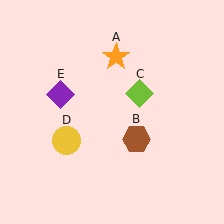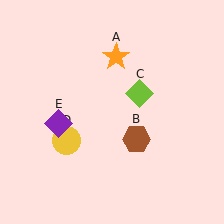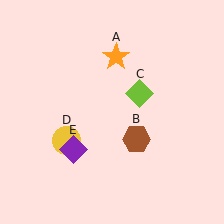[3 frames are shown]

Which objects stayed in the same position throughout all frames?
Orange star (object A) and brown hexagon (object B) and lime diamond (object C) and yellow circle (object D) remained stationary.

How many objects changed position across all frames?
1 object changed position: purple diamond (object E).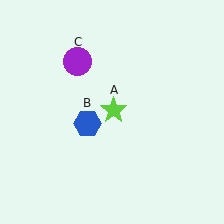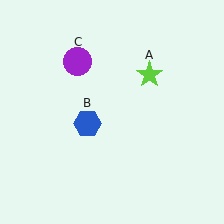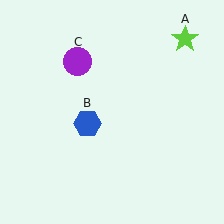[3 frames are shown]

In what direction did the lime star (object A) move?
The lime star (object A) moved up and to the right.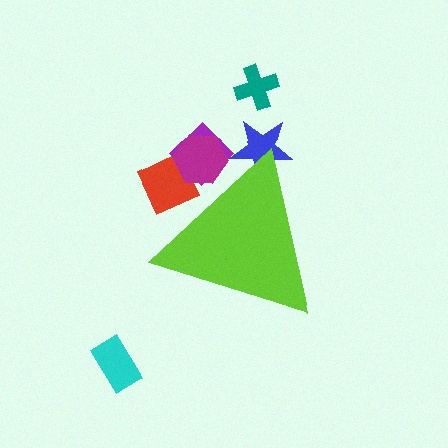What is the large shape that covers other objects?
A lime triangle.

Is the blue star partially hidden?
Yes, the blue star is partially hidden behind the lime triangle.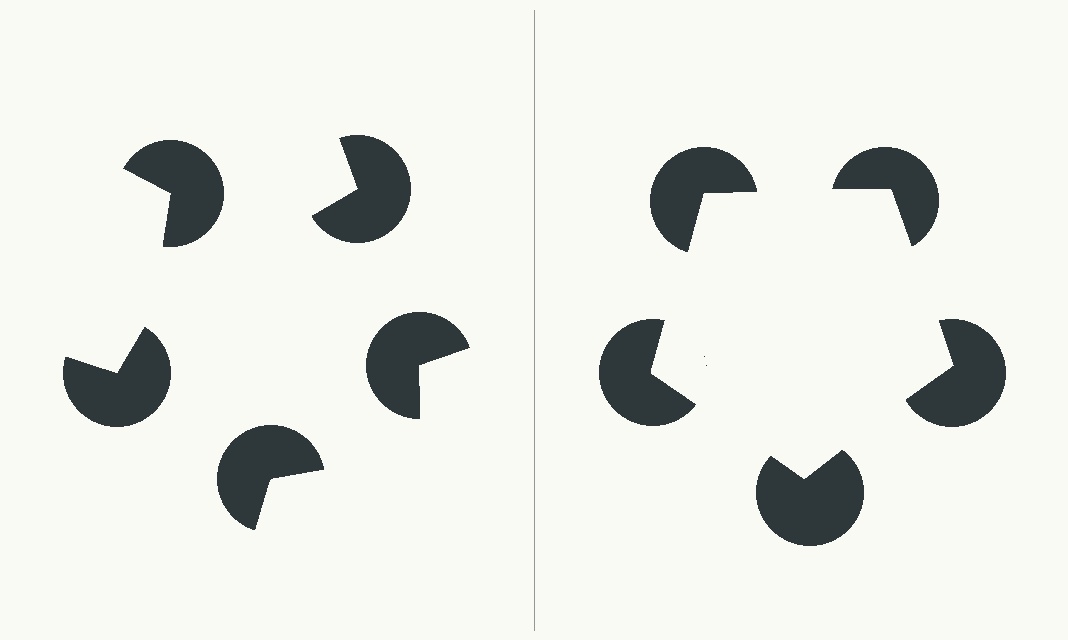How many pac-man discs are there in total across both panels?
10 — 5 on each side.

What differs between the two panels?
The pac-man discs are positioned identically on both sides; only the wedge orientations differ. On the right they align to a pentagon; on the left they are misaligned.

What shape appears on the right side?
An illusory pentagon.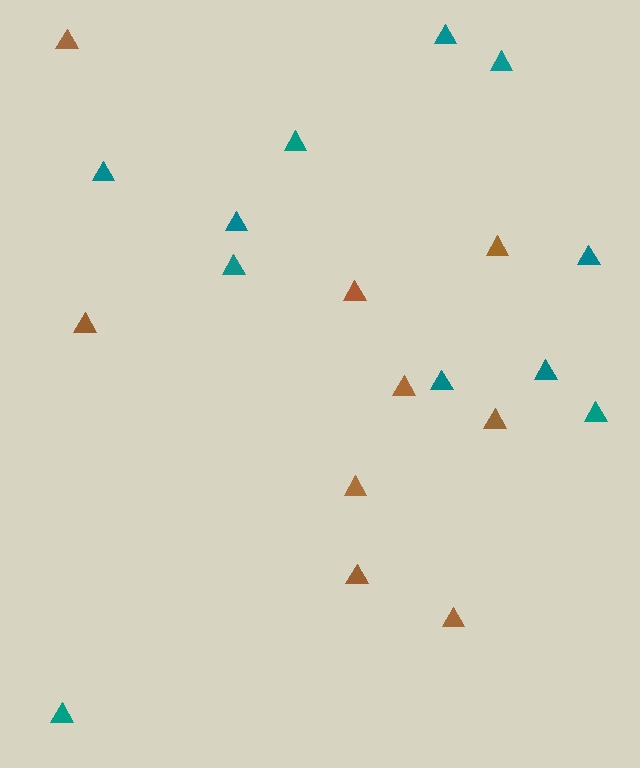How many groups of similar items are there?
There are 2 groups: one group of teal triangles (11) and one group of brown triangles (9).